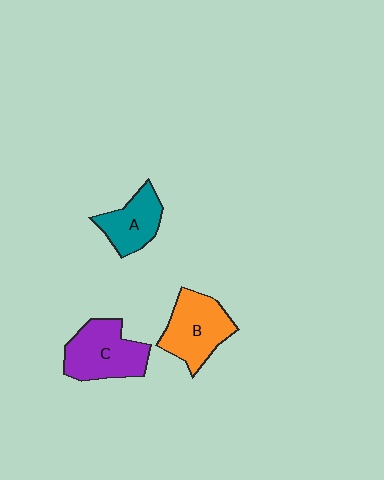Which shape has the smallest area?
Shape A (teal).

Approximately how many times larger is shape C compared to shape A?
Approximately 1.4 times.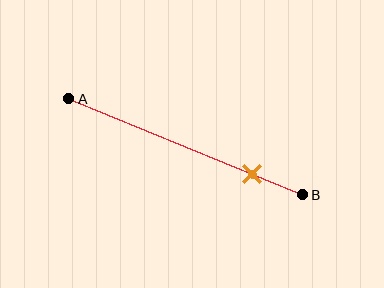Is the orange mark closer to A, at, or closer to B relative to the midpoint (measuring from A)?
The orange mark is closer to point B than the midpoint of segment AB.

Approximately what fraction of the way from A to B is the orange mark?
The orange mark is approximately 80% of the way from A to B.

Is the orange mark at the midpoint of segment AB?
No, the mark is at about 80% from A, not at the 50% midpoint.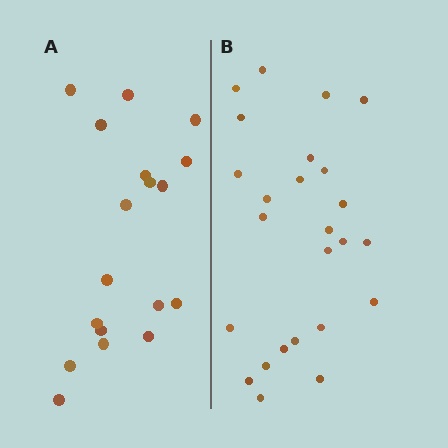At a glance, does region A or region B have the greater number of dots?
Region B (the right region) has more dots.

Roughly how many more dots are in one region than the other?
Region B has roughly 8 or so more dots than region A.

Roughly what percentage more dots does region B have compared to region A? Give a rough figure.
About 40% more.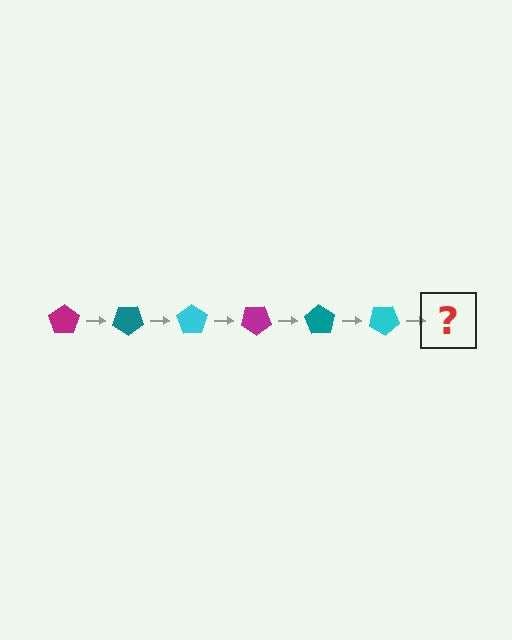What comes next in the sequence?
The next element should be a magenta pentagon, rotated 210 degrees from the start.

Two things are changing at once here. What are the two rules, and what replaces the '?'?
The two rules are that it rotates 35 degrees each step and the color cycles through magenta, teal, and cyan. The '?' should be a magenta pentagon, rotated 210 degrees from the start.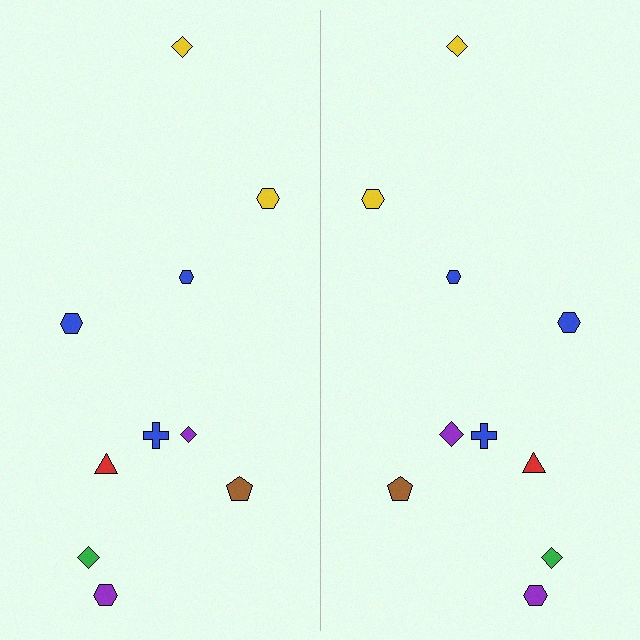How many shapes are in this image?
There are 20 shapes in this image.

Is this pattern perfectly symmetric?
No, the pattern is not perfectly symmetric. The purple diamond on the right side has a different size than its mirror counterpart.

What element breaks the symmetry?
The purple diamond on the right side has a different size than its mirror counterpart.